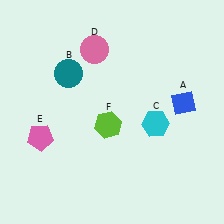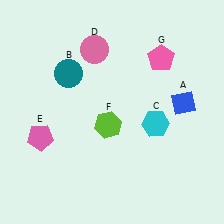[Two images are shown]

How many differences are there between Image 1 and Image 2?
There is 1 difference between the two images.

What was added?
A pink pentagon (G) was added in Image 2.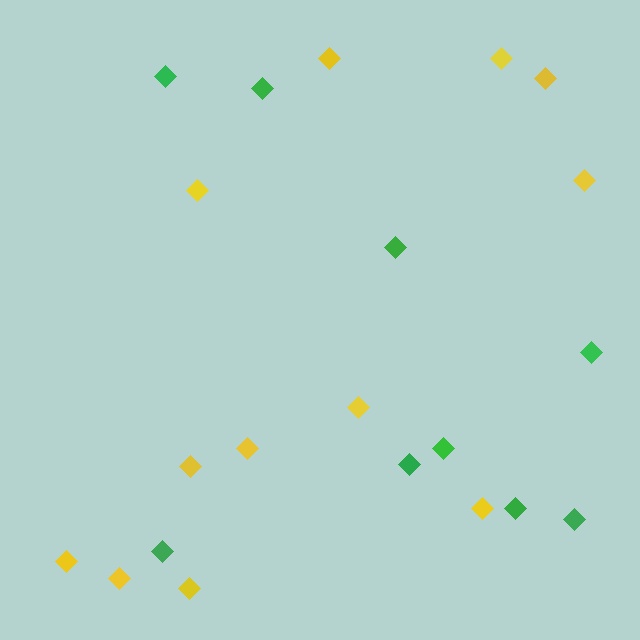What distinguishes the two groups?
There are 2 groups: one group of green diamonds (9) and one group of yellow diamonds (12).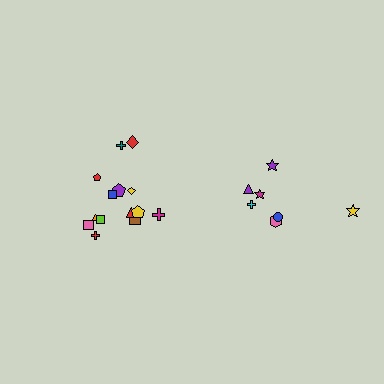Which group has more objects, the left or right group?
The left group.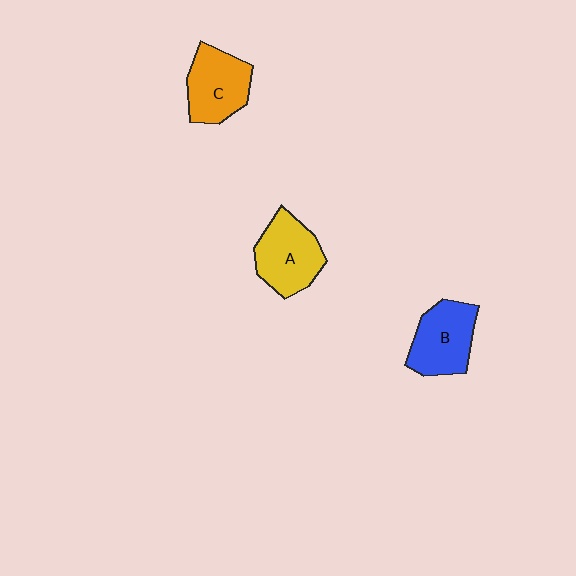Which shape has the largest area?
Shape A (yellow).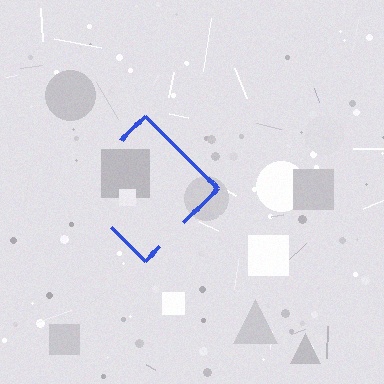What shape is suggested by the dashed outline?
The dashed outline suggests a diamond.